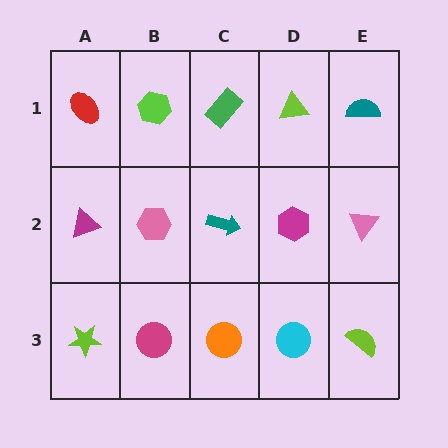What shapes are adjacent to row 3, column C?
A teal arrow (row 2, column C), a magenta circle (row 3, column B), a cyan circle (row 3, column D).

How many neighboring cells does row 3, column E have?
2.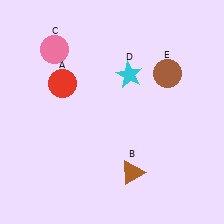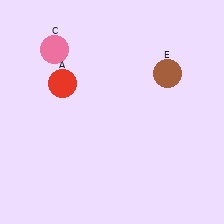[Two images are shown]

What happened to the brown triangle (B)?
The brown triangle (B) was removed in Image 2. It was in the bottom-right area of Image 1.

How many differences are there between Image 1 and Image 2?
There are 2 differences between the two images.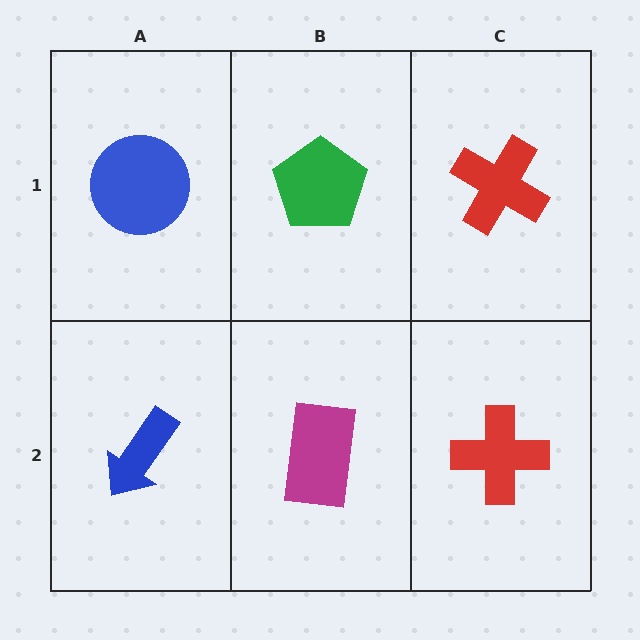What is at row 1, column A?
A blue circle.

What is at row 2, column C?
A red cross.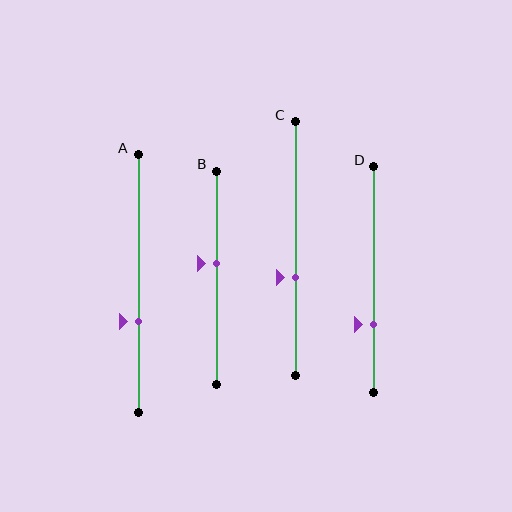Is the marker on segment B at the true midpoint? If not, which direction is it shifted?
No, the marker on segment B is shifted upward by about 7% of the segment length.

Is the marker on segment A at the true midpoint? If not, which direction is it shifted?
No, the marker on segment A is shifted downward by about 15% of the segment length.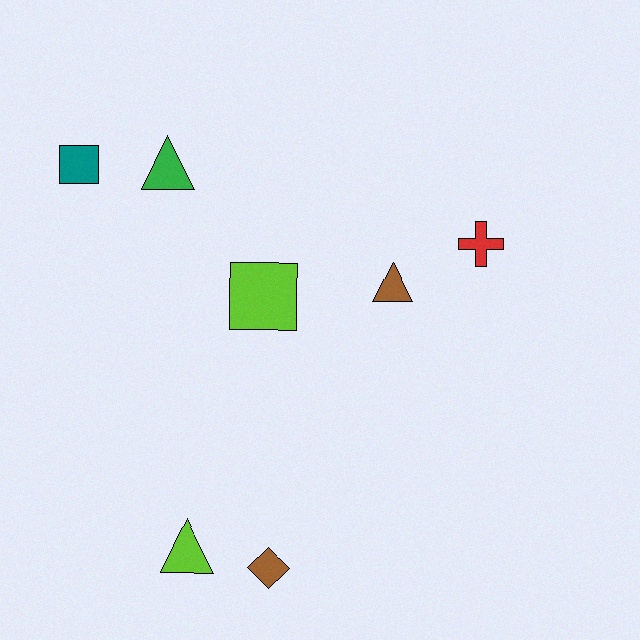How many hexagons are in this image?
There are no hexagons.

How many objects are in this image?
There are 7 objects.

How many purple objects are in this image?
There are no purple objects.